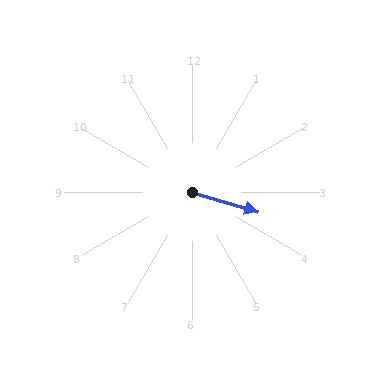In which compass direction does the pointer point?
East.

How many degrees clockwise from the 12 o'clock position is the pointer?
Approximately 107 degrees.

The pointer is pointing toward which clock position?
Roughly 4 o'clock.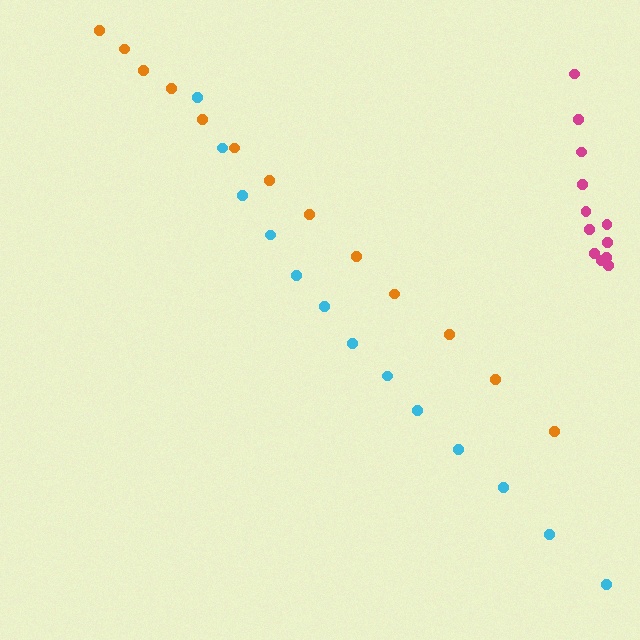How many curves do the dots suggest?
There are 3 distinct paths.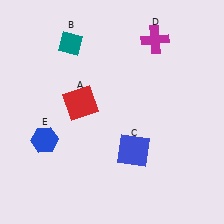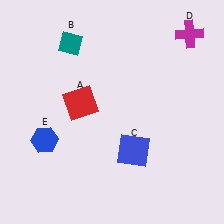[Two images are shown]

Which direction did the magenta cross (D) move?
The magenta cross (D) moved right.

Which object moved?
The magenta cross (D) moved right.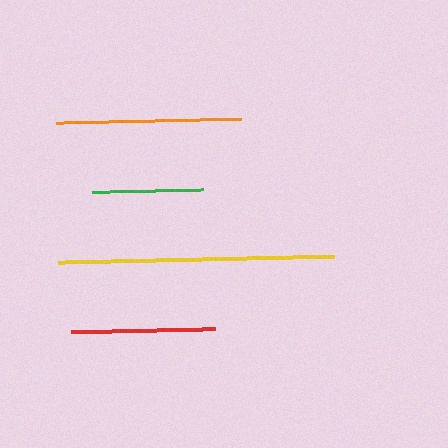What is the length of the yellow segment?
The yellow segment is approximately 276 pixels long.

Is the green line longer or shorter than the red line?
The red line is longer than the green line.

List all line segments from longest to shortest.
From longest to shortest: yellow, orange, red, green.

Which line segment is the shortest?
The green line is the shortest at approximately 111 pixels.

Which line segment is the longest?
The yellow line is the longest at approximately 276 pixels.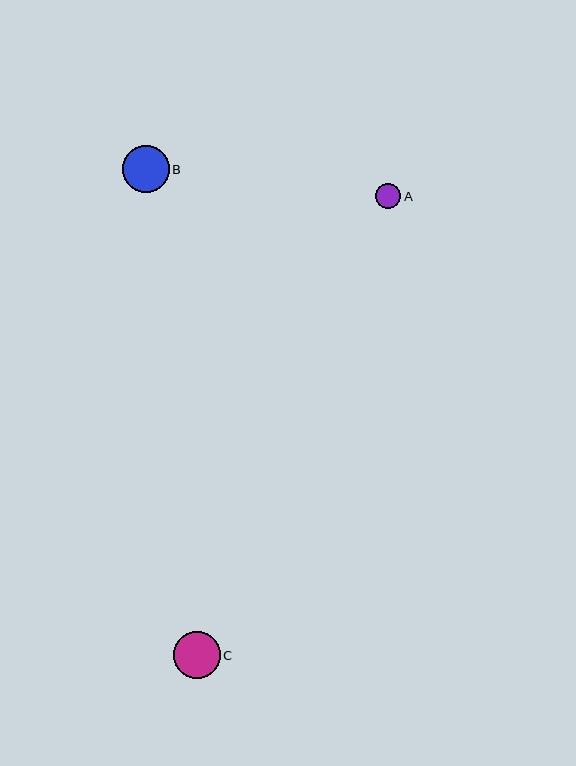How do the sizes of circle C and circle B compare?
Circle C and circle B are approximately the same size.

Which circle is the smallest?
Circle A is the smallest with a size of approximately 26 pixels.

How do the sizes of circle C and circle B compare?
Circle C and circle B are approximately the same size.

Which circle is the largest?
Circle C is the largest with a size of approximately 47 pixels.